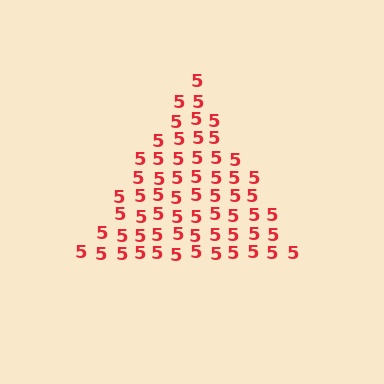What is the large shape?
The large shape is a triangle.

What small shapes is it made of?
It is made of small digit 5's.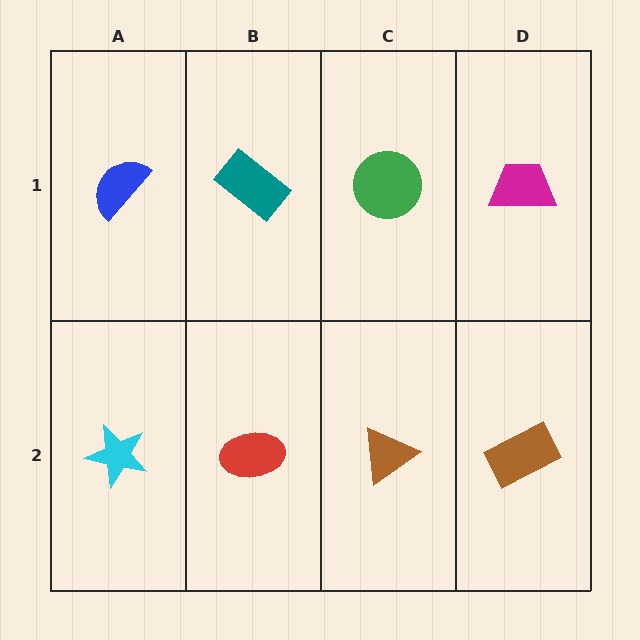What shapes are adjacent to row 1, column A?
A cyan star (row 2, column A), a teal rectangle (row 1, column B).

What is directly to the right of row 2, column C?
A brown rectangle.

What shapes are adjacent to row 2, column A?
A blue semicircle (row 1, column A), a red ellipse (row 2, column B).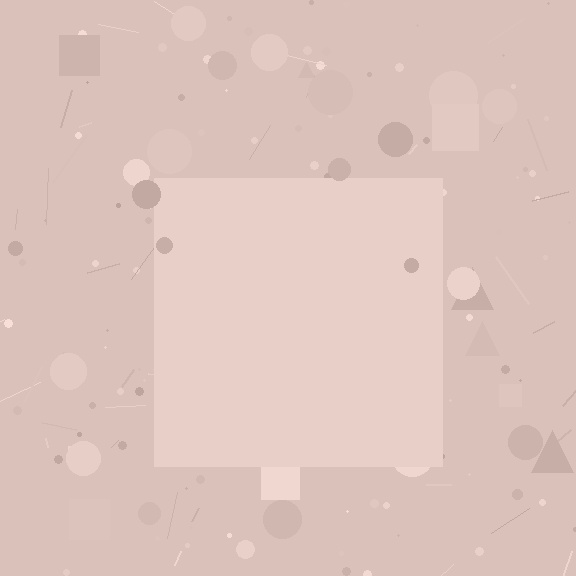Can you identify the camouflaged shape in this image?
The camouflaged shape is a square.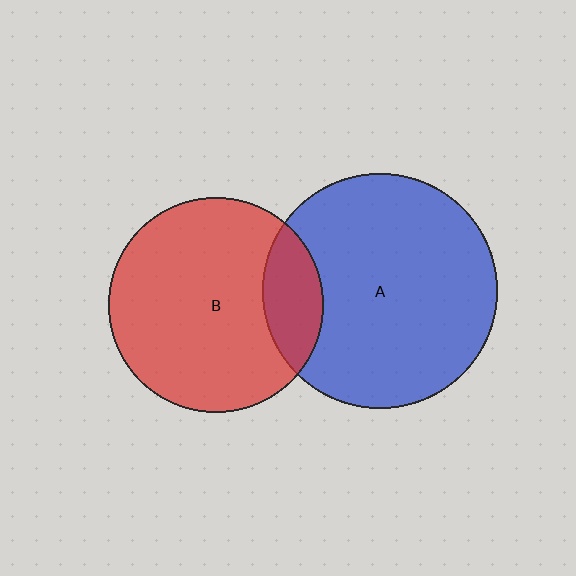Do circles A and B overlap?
Yes.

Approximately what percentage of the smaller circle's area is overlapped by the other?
Approximately 15%.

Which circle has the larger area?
Circle A (blue).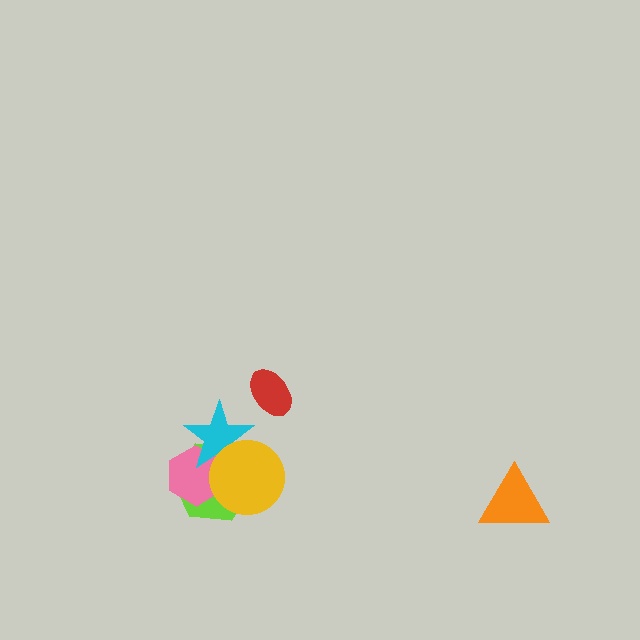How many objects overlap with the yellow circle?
3 objects overlap with the yellow circle.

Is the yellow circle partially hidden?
No, no other shape covers it.